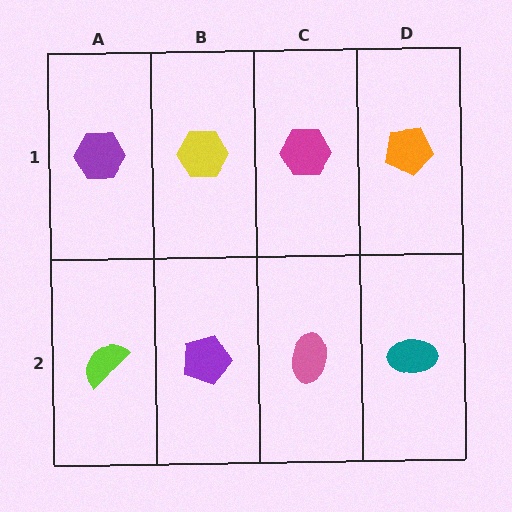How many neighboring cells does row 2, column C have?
3.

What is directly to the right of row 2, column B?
A pink ellipse.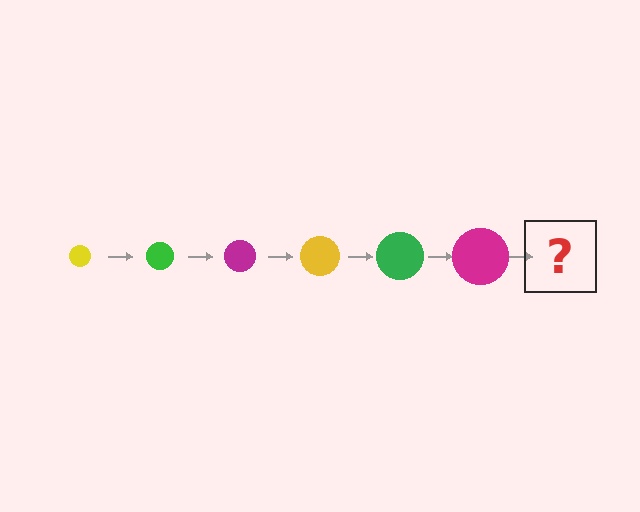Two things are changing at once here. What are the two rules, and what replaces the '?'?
The two rules are that the circle grows larger each step and the color cycles through yellow, green, and magenta. The '?' should be a yellow circle, larger than the previous one.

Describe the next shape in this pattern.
It should be a yellow circle, larger than the previous one.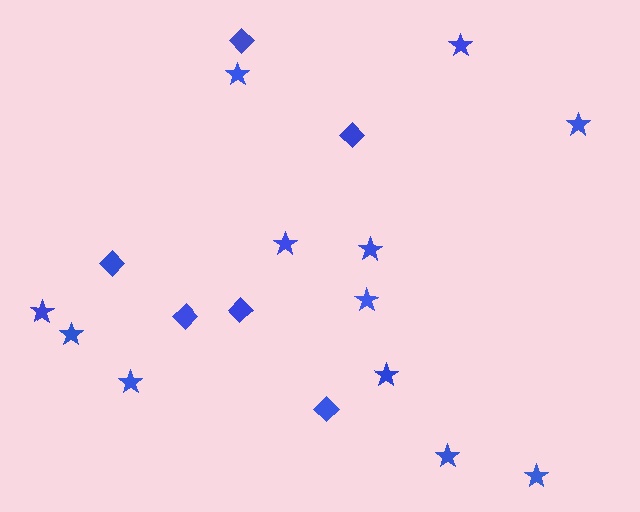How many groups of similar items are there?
There are 2 groups: one group of diamonds (6) and one group of stars (12).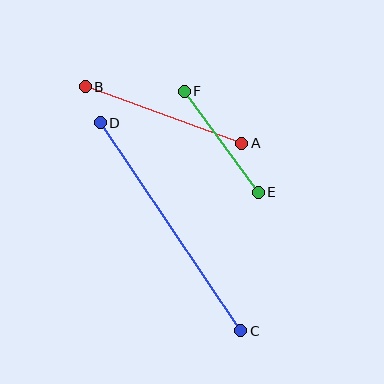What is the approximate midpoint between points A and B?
The midpoint is at approximately (164, 115) pixels.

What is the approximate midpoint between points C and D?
The midpoint is at approximately (171, 227) pixels.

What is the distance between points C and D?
The distance is approximately 251 pixels.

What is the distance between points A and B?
The distance is approximately 167 pixels.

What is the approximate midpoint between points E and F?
The midpoint is at approximately (221, 142) pixels.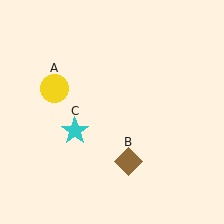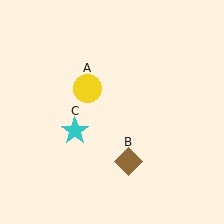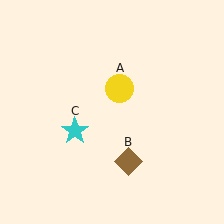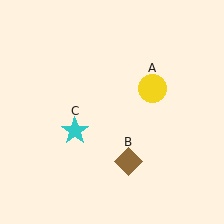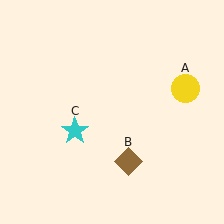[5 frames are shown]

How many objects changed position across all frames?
1 object changed position: yellow circle (object A).